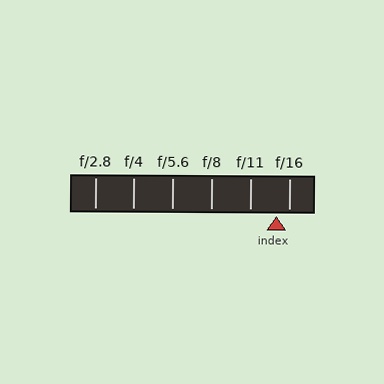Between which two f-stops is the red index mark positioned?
The index mark is between f/11 and f/16.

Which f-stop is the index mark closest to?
The index mark is closest to f/16.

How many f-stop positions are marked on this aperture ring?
There are 6 f-stop positions marked.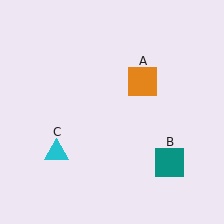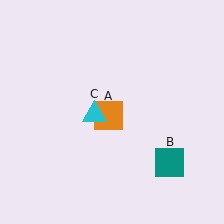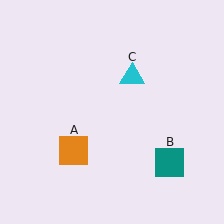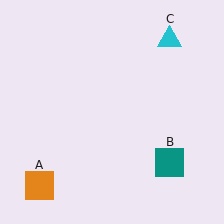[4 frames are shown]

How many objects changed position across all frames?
2 objects changed position: orange square (object A), cyan triangle (object C).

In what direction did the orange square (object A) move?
The orange square (object A) moved down and to the left.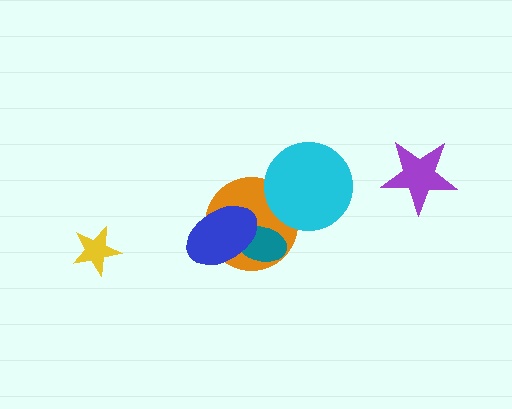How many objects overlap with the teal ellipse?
2 objects overlap with the teal ellipse.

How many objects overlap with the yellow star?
0 objects overlap with the yellow star.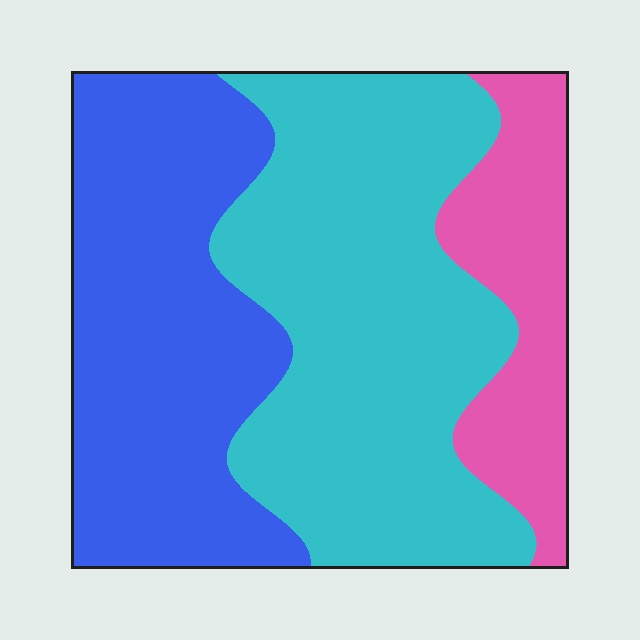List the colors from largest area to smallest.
From largest to smallest: cyan, blue, pink.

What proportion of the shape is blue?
Blue takes up about three eighths (3/8) of the shape.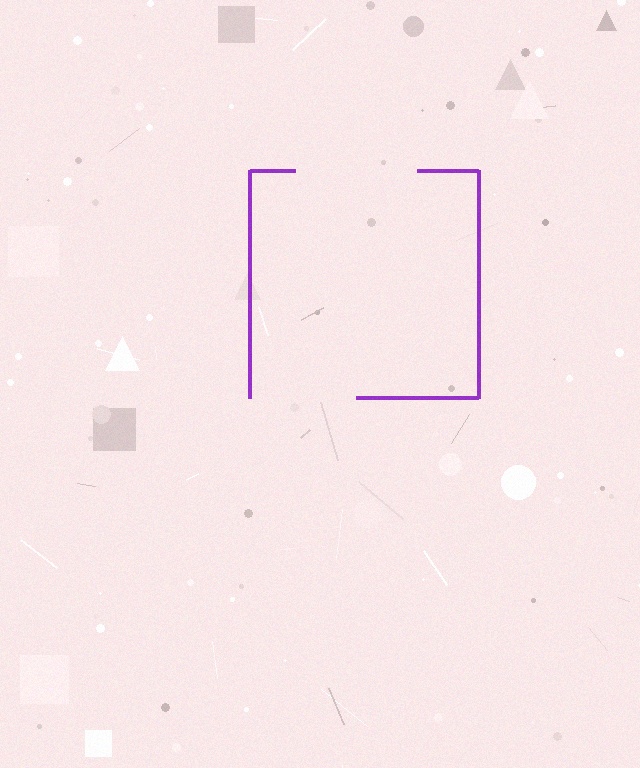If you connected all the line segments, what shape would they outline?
They would outline a square.